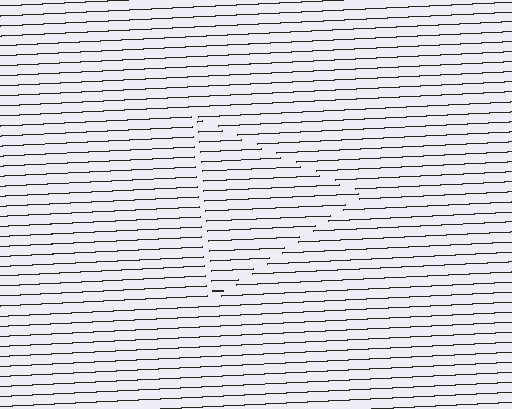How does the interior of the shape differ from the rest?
The interior of the shape contains the same grating, shifted by half a period — the contour is defined by the phase discontinuity where line-ends from the inner and outer gratings abut.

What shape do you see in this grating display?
An illusory triangle. The interior of the shape contains the same grating, shifted by half a period — the contour is defined by the phase discontinuity where line-ends from the inner and outer gratings abut.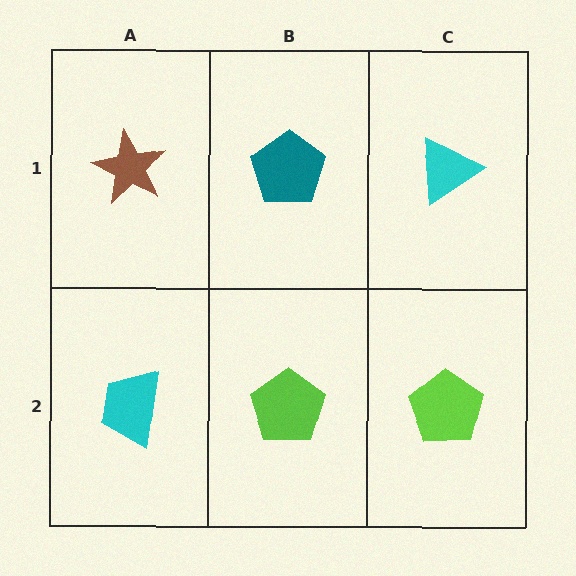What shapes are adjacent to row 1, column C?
A lime pentagon (row 2, column C), a teal pentagon (row 1, column B).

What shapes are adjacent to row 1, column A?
A cyan trapezoid (row 2, column A), a teal pentagon (row 1, column B).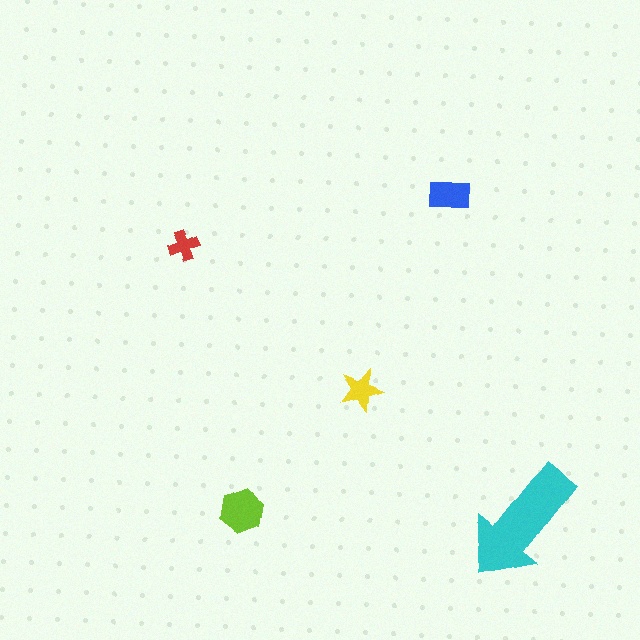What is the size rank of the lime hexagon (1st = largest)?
2nd.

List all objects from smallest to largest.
The red cross, the yellow star, the blue rectangle, the lime hexagon, the cyan arrow.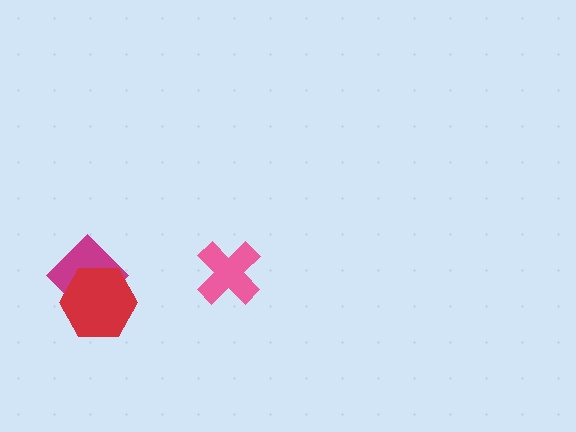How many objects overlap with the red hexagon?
1 object overlaps with the red hexagon.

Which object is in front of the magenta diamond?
The red hexagon is in front of the magenta diamond.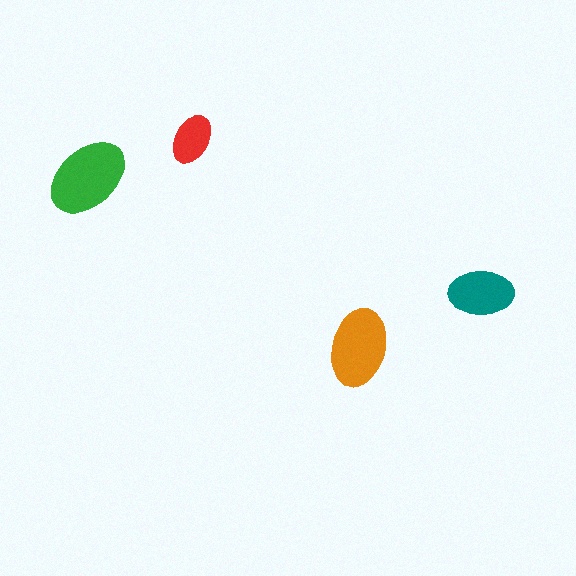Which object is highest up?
The red ellipse is topmost.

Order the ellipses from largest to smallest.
the green one, the orange one, the teal one, the red one.